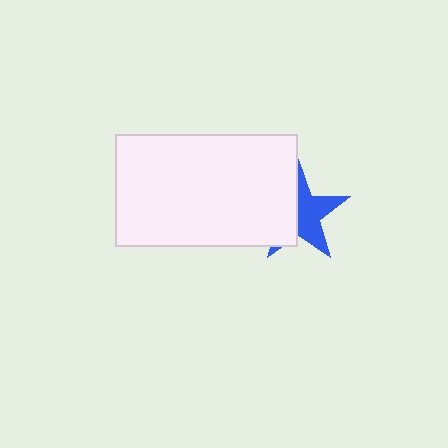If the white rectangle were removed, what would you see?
You would see the complete blue star.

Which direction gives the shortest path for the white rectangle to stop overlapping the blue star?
Moving left gives the shortest separation.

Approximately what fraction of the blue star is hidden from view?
Roughly 45% of the blue star is hidden behind the white rectangle.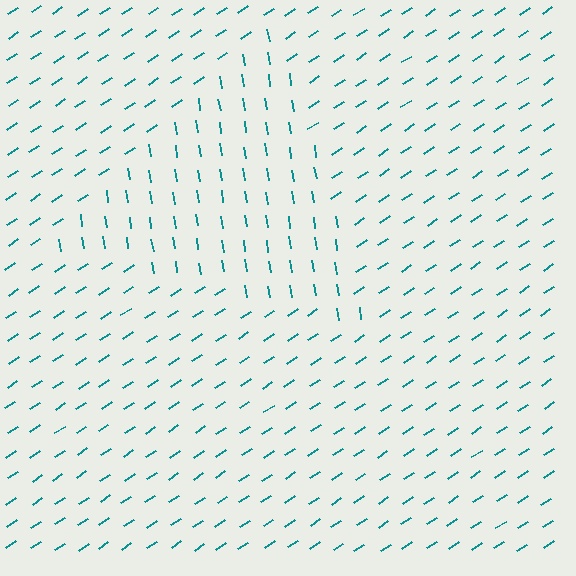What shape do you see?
I see a triangle.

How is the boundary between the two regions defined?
The boundary is defined purely by a change in line orientation (approximately 65 degrees difference). All lines are the same color and thickness.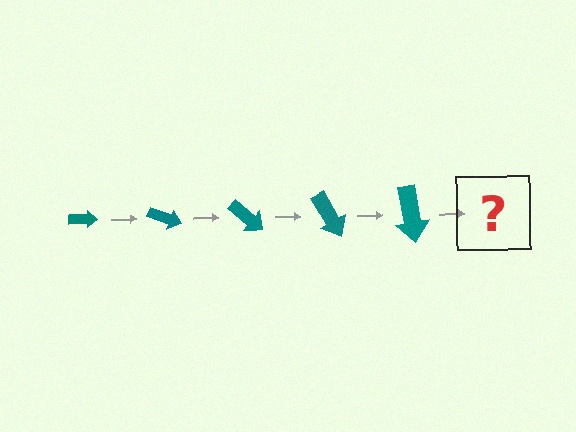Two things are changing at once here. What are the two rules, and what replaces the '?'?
The two rules are that the arrow grows larger each step and it rotates 20 degrees each step. The '?' should be an arrow, larger than the previous one and rotated 100 degrees from the start.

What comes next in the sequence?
The next element should be an arrow, larger than the previous one and rotated 100 degrees from the start.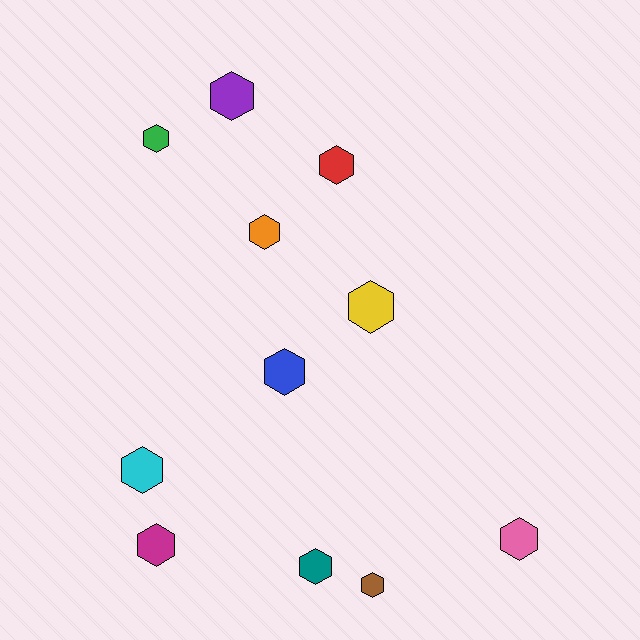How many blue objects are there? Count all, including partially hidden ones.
There is 1 blue object.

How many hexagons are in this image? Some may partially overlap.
There are 11 hexagons.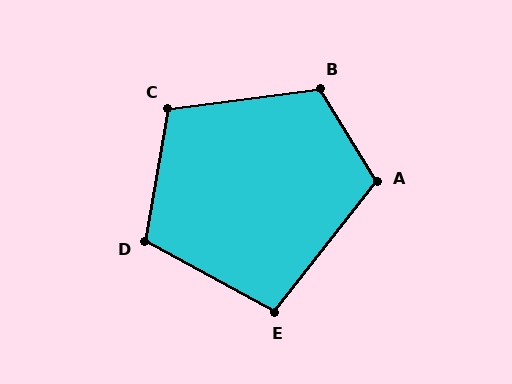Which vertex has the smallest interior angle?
E, at approximately 99 degrees.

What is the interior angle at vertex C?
Approximately 107 degrees (obtuse).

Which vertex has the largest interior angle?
B, at approximately 114 degrees.